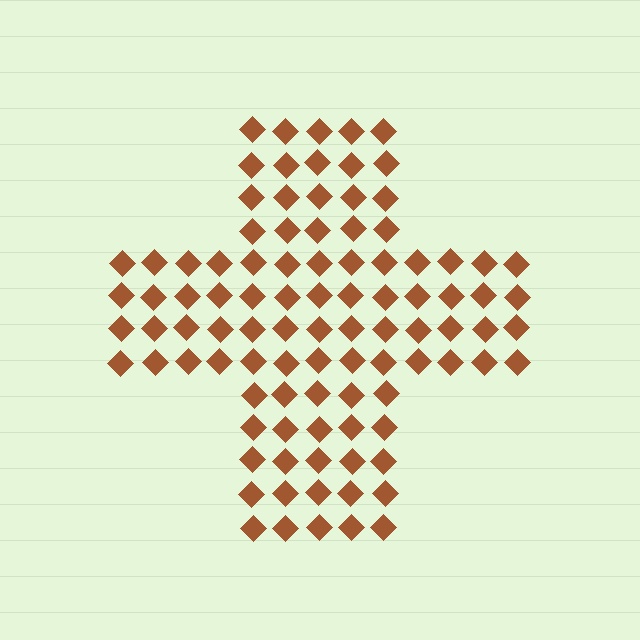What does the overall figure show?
The overall figure shows a cross.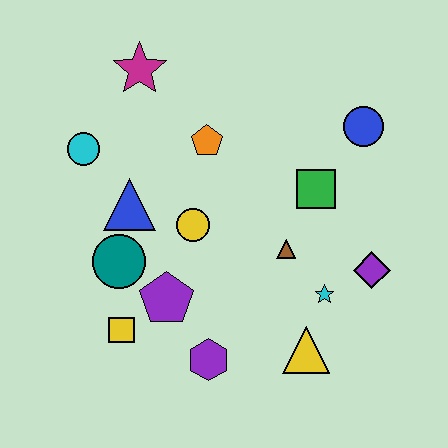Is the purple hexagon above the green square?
No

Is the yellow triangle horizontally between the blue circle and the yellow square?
Yes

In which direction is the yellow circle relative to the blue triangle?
The yellow circle is to the right of the blue triangle.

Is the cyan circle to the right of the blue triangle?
No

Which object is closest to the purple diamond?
The cyan star is closest to the purple diamond.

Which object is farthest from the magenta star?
The yellow triangle is farthest from the magenta star.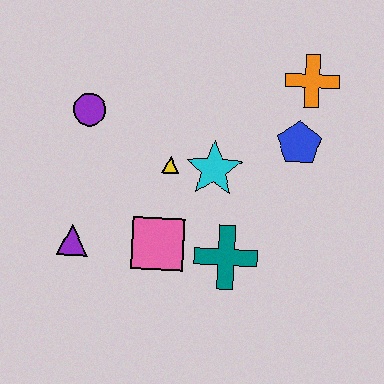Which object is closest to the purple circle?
The yellow triangle is closest to the purple circle.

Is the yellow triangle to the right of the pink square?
Yes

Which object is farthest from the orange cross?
The purple triangle is farthest from the orange cross.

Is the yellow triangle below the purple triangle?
No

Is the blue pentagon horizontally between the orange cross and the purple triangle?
Yes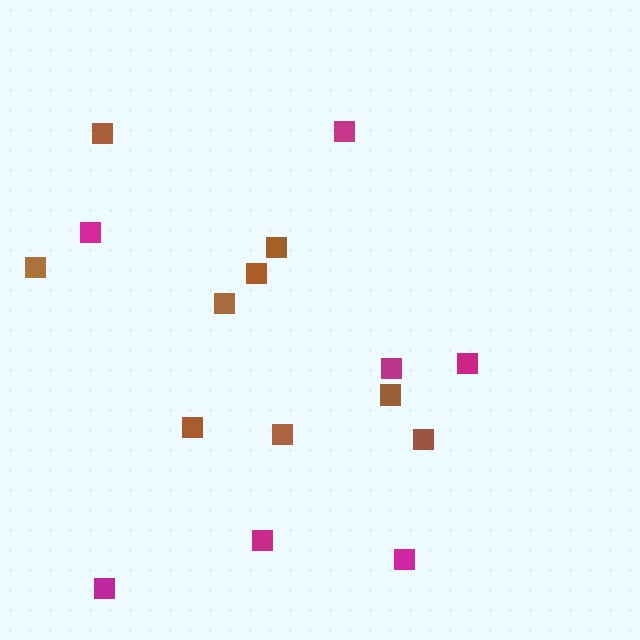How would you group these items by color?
There are 2 groups: one group of brown squares (9) and one group of magenta squares (7).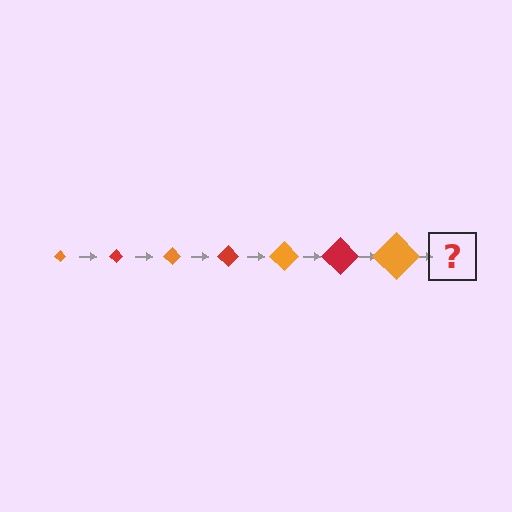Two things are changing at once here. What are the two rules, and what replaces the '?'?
The two rules are that the diamond grows larger each step and the color cycles through orange and red. The '?' should be a red diamond, larger than the previous one.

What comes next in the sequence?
The next element should be a red diamond, larger than the previous one.